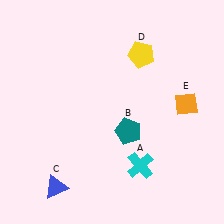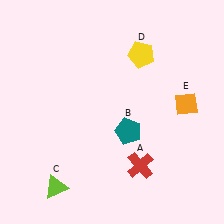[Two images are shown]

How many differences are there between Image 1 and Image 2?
There are 2 differences between the two images.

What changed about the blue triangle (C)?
In Image 1, C is blue. In Image 2, it changed to lime.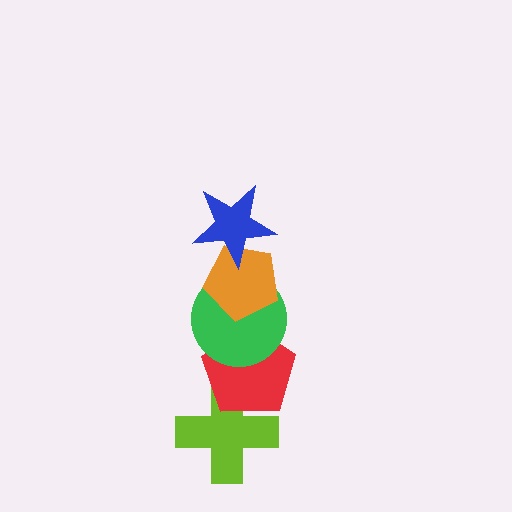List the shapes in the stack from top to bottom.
From top to bottom: the blue star, the orange pentagon, the green circle, the red pentagon, the lime cross.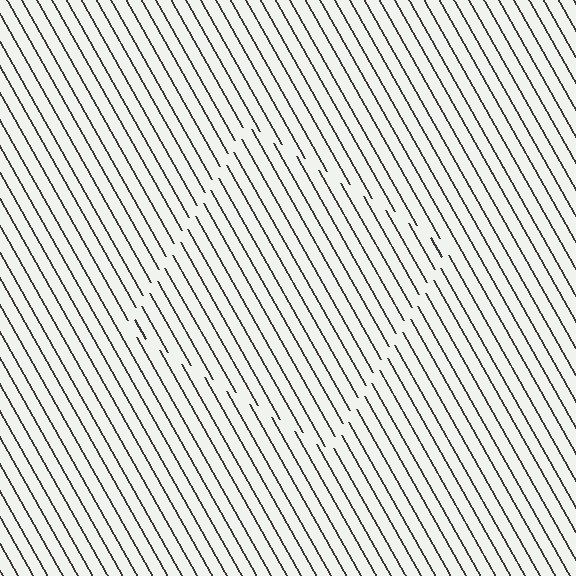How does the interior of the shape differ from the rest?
The interior of the shape contains the same grating, shifted by half a period — the contour is defined by the phase discontinuity where line-ends from the inner and outer gratings abut.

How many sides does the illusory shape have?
4 sides — the line-ends trace a square.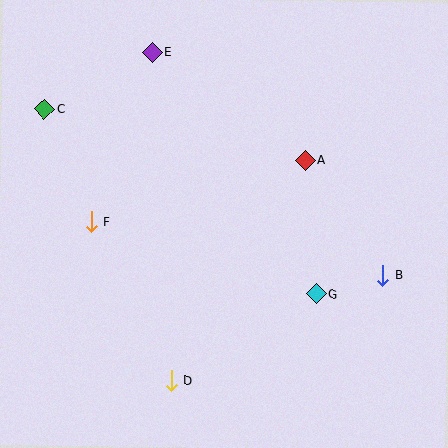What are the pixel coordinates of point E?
Point E is at (152, 52).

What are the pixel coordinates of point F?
Point F is at (91, 222).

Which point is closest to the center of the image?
Point A at (305, 161) is closest to the center.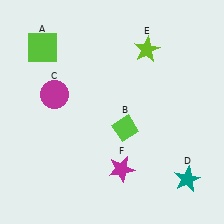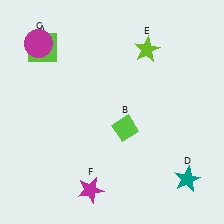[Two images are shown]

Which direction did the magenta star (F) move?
The magenta star (F) moved left.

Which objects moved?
The objects that moved are: the magenta circle (C), the magenta star (F).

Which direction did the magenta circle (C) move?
The magenta circle (C) moved up.